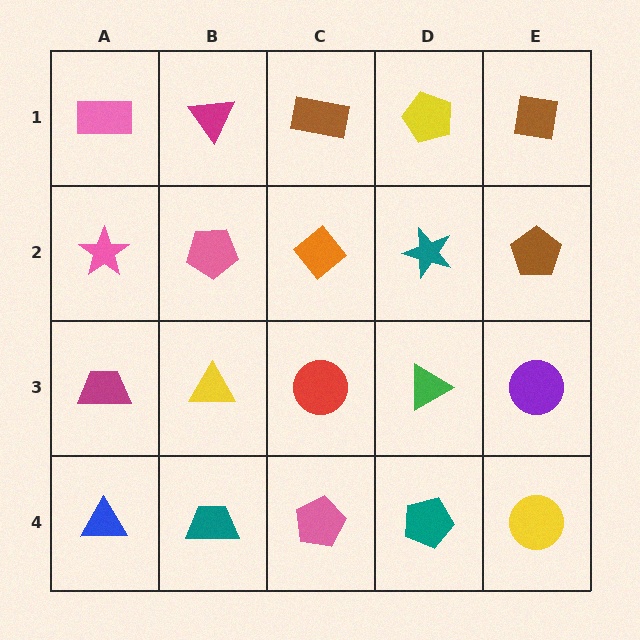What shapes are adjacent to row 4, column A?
A magenta trapezoid (row 3, column A), a teal trapezoid (row 4, column B).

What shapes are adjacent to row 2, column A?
A pink rectangle (row 1, column A), a magenta trapezoid (row 3, column A), a pink pentagon (row 2, column B).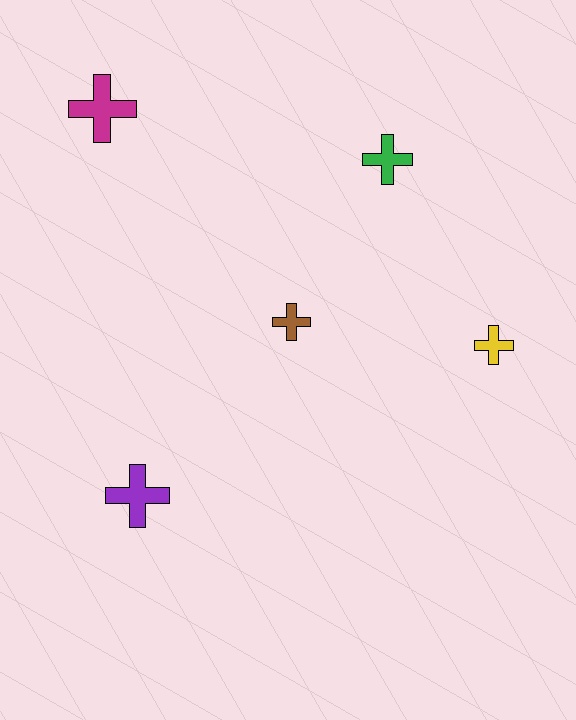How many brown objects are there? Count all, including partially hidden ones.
There is 1 brown object.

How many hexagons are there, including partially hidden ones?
There are no hexagons.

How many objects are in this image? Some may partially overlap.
There are 5 objects.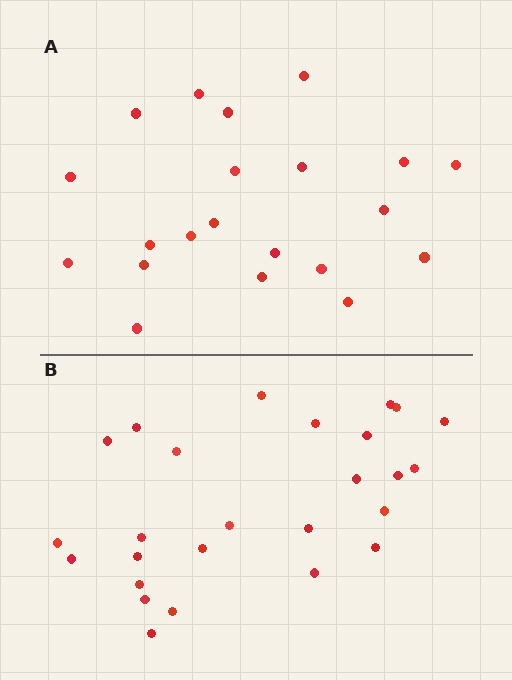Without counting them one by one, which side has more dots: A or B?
Region B (the bottom region) has more dots.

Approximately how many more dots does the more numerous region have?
Region B has about 5 more dots than region A.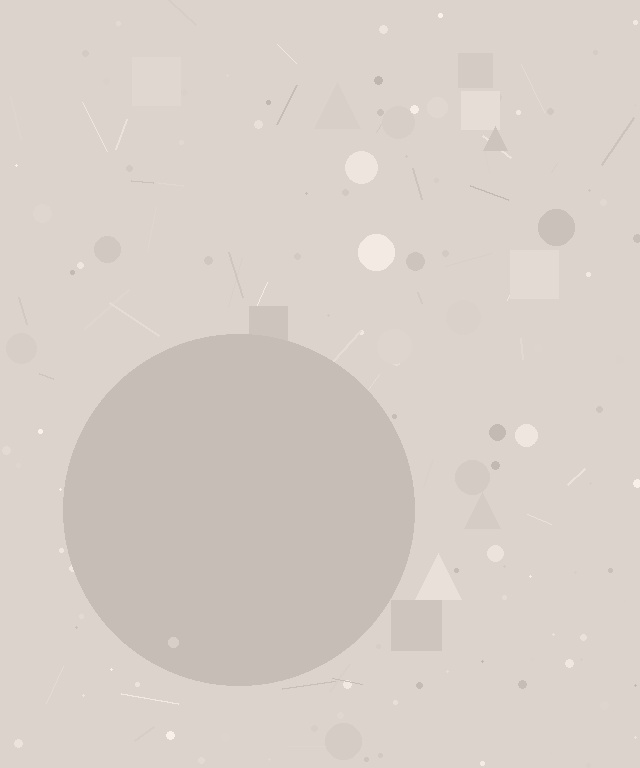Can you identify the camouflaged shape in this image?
The camouflaged shape is a circle.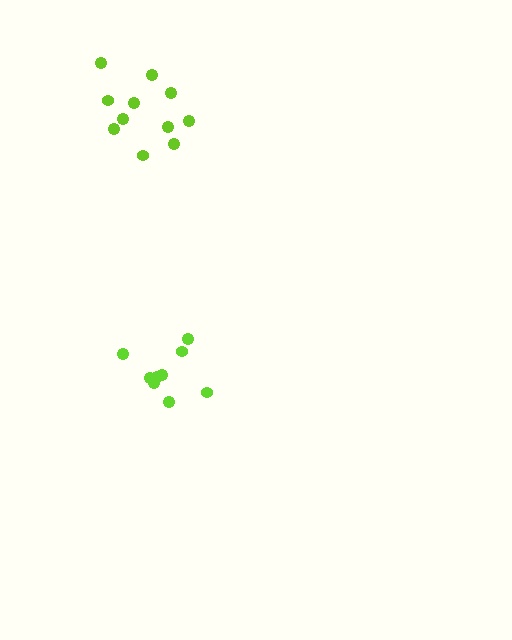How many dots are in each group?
Group 1: 9 dots, Group 2: 11 dots (20 total).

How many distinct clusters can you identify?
There are 2 distinct clusters.